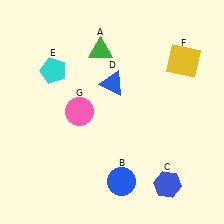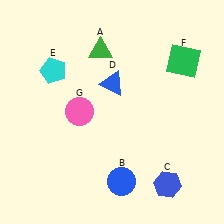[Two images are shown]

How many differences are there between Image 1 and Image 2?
There is 1 difference between the two images.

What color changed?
The square (F) changed from yellow in Image 1 to green in Image 2.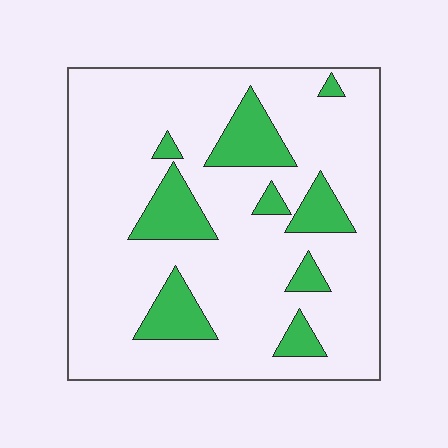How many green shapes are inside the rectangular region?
9.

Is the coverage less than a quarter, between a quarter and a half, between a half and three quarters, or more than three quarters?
Less than a quarter.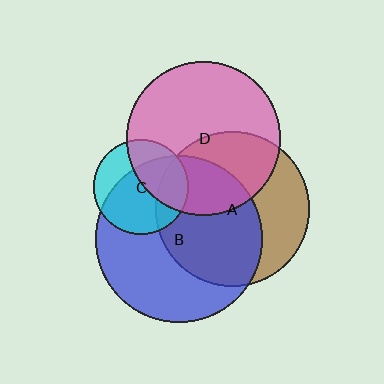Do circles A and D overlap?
Yes.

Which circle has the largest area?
Circle B (blue).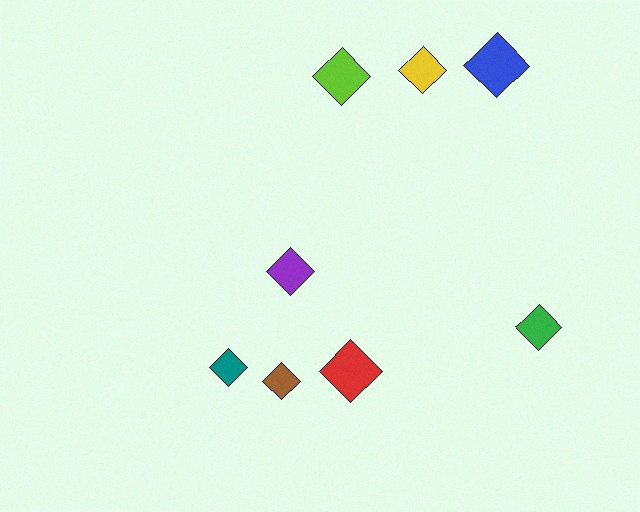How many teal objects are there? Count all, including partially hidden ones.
There is 1 teal object.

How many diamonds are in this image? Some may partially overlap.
There are 8 diamonds.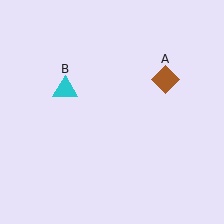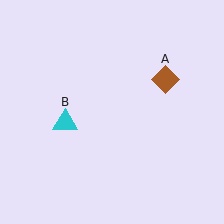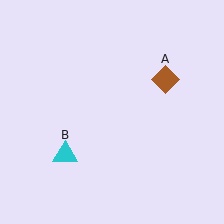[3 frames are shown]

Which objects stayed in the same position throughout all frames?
Brown diamond (object A) remained stationary.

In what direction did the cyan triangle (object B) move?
The cyan triangle (object B) moved down.